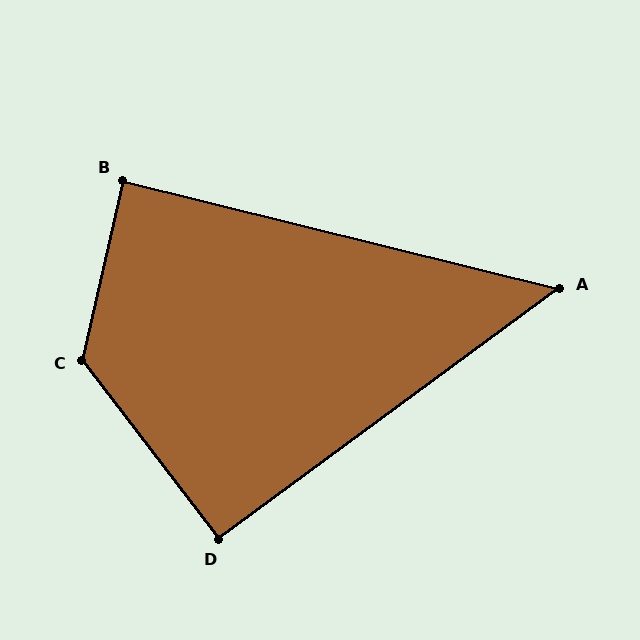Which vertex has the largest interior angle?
C, at approximately 130 degrees.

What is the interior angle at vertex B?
Approximately 89 degrees (approximately right).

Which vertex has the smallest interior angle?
A, at approximately 50 degrees.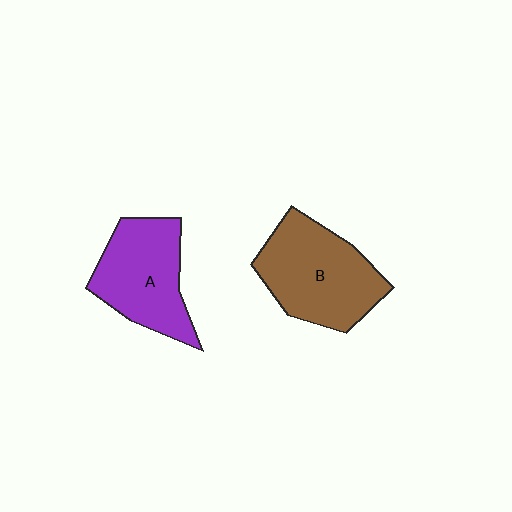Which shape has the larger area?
Shape B (brown).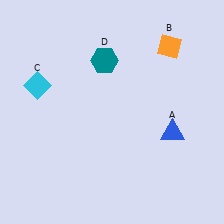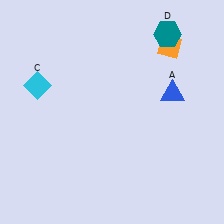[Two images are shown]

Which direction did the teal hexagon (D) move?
The teal hexagon (D) moved right.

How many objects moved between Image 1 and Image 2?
2 objects moved between the two images.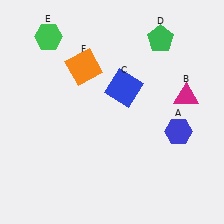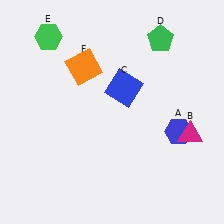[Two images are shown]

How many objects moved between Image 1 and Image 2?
1 object moved between the two images.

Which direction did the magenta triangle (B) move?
The magenta triangle (B) moved down.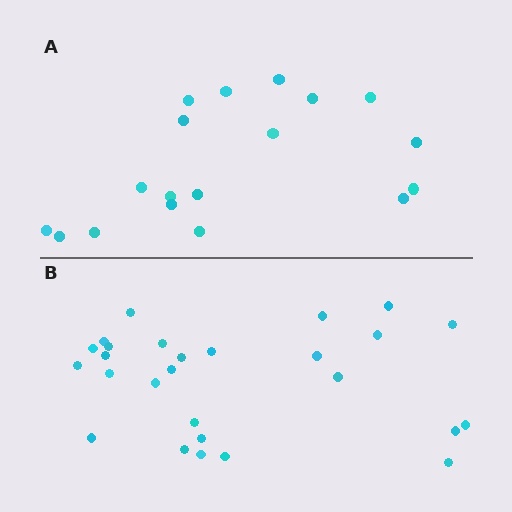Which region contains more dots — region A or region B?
Region B (the bottom region) has more dots.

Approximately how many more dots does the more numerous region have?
Region B has roughly 8 or so more dots than region A.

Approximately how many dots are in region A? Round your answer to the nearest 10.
About 20 dots. (The exact count is 18, which rounds to 20.)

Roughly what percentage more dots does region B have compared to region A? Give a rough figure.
About 50% more.